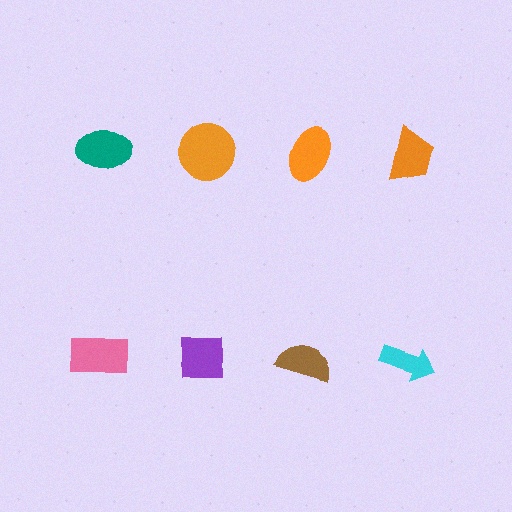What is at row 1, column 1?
A teal ellipse.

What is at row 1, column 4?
An orange trapezoid.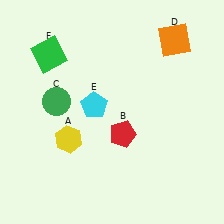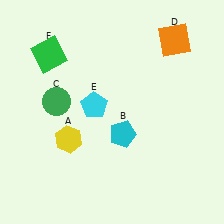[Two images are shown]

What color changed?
The pentagon (B) changed from red in Image 1 to cyan in Image 2.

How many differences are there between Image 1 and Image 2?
There is 1 difference between the two images.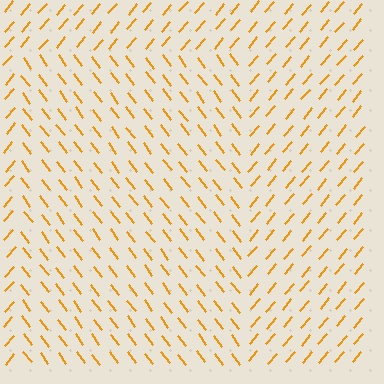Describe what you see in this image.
The image is filled with small orange line segments. A rectangle region in the image has lines oriented differently from the surrounding lines, creating a visible texture boundary.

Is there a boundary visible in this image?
Yes, there is a texture boundary formed by a change in line orientation.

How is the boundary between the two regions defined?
The boundary is defined purely by a change in line orientation (approximately 77 degrees difference). All lines are the same color and thickness.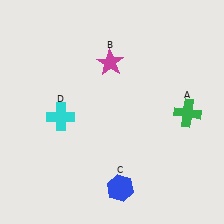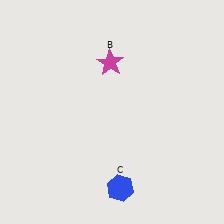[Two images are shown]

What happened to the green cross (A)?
The green cross (A) was removed in Image 2. It was in the bottom-right area of Image 1.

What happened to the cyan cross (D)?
The cyan cross (D) was removed in Image 2. It was in the bottom-left area of Image 1.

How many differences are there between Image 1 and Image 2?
There are 2 differences between the two images.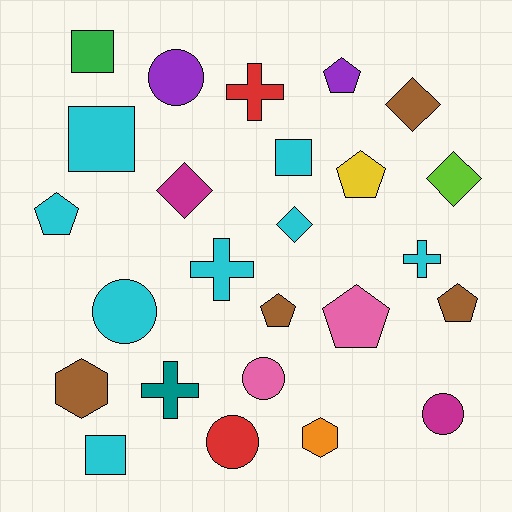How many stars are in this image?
There are no stars.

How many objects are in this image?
There are 25 objects.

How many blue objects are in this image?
There are no blue objects.